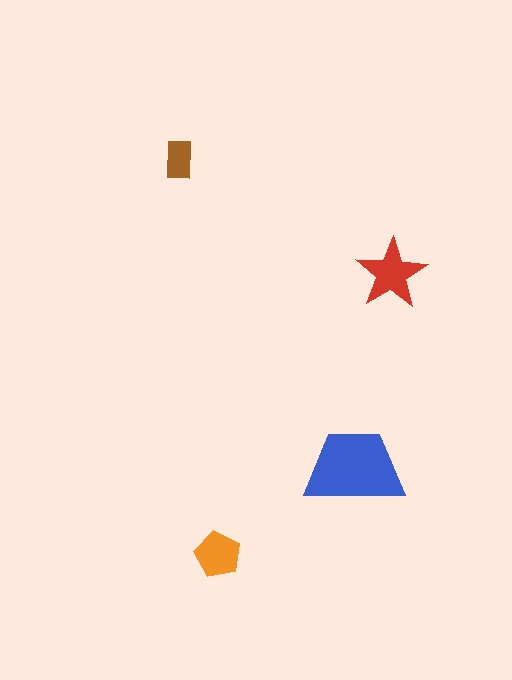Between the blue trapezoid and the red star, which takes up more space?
The blue trapezoid.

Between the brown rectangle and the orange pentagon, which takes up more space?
The orange pentagon.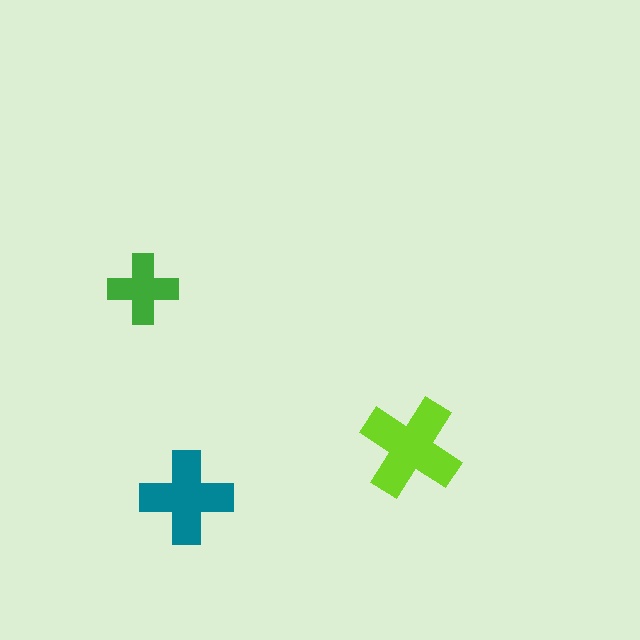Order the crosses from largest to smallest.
the lime one, the teal one, the green one.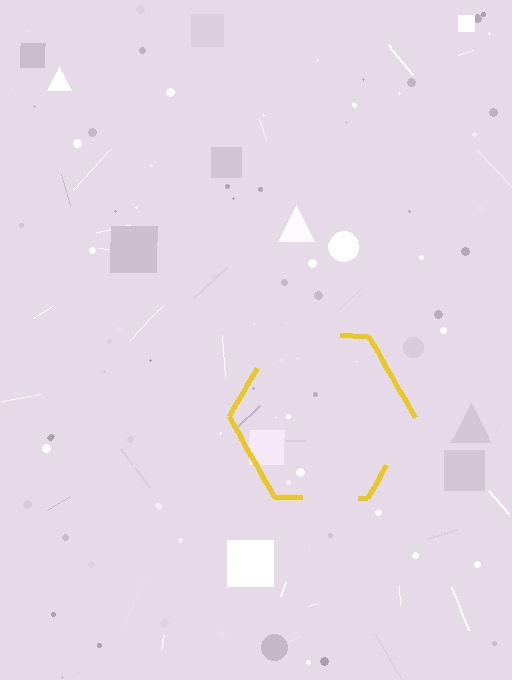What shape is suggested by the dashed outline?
The dashed outline suggests a hexagon.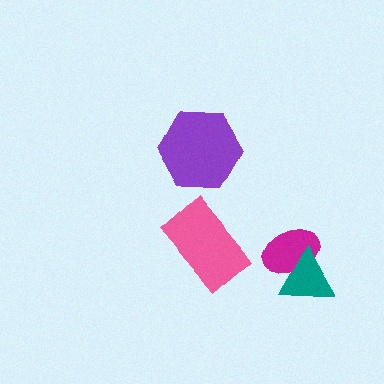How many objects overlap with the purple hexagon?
0 objects overlap with the purple hexagon.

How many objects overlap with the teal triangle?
1 object overlaps with the teal triangle.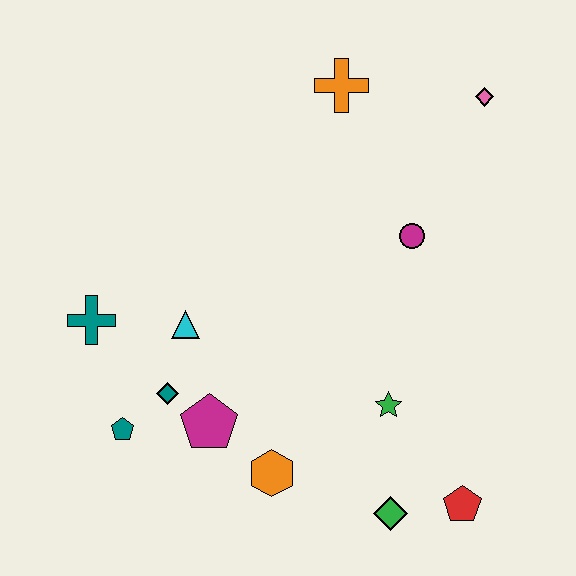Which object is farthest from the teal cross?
The pink diamond is farthest from the teal cross.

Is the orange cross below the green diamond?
No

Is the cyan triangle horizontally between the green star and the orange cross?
No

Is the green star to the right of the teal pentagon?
Yes